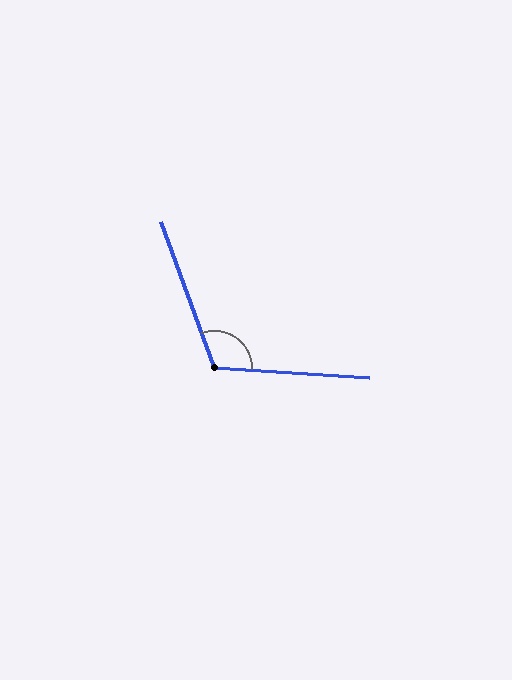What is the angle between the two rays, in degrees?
Approximately 113 degrees.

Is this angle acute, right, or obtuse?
It is obtuse.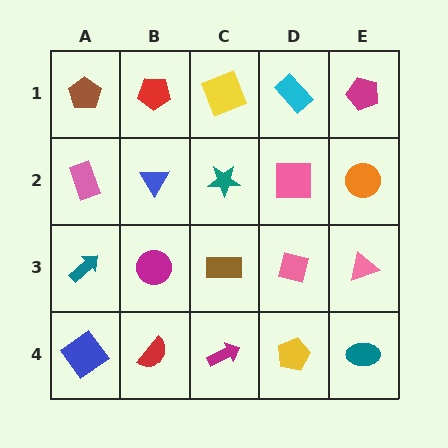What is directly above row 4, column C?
A brown rectangle.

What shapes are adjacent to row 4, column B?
A magenta circle (row 3, column B), a blue diamond (row 4, column A), a magenta arrow (row 4, column C).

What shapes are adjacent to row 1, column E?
An orange circle (row 2, column E), a cyan rectangle (row 1, column D).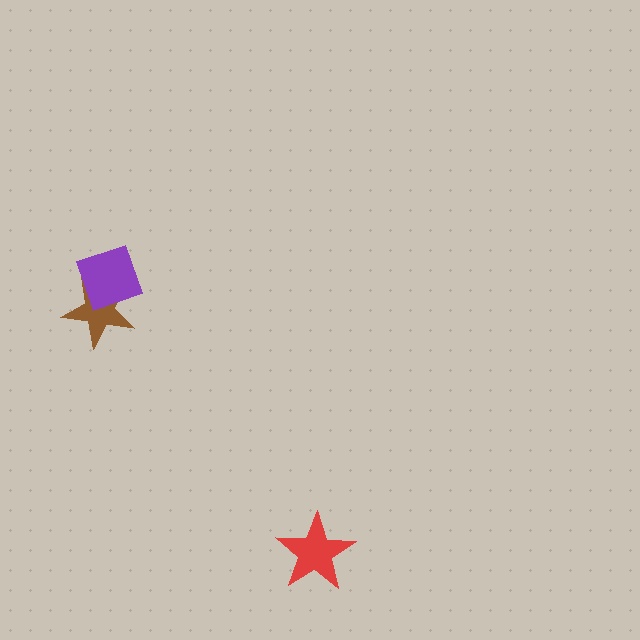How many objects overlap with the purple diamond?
1 object overlaps with the purple diamond.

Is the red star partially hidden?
No, no other shape covers it.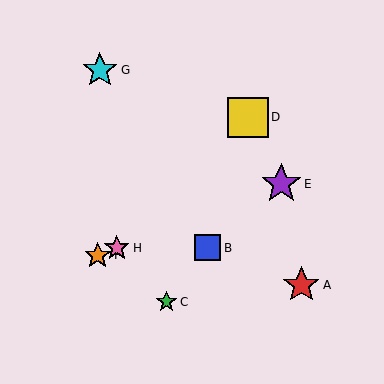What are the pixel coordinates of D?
Object D is at (248, 117).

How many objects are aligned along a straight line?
3 objects (E, F, H) are aligned along a straight line.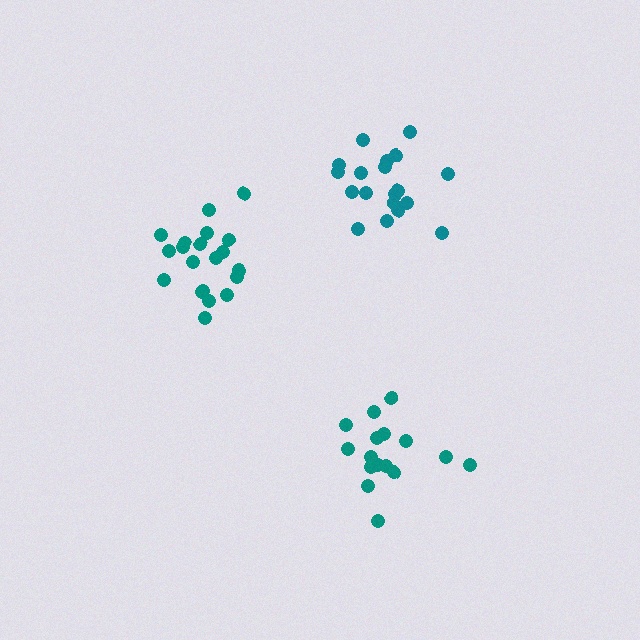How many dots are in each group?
Group 1: 20 dots, Group 2: 19 dots, Group 3: 16 dots (55 total).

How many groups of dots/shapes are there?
There are 3 groups.